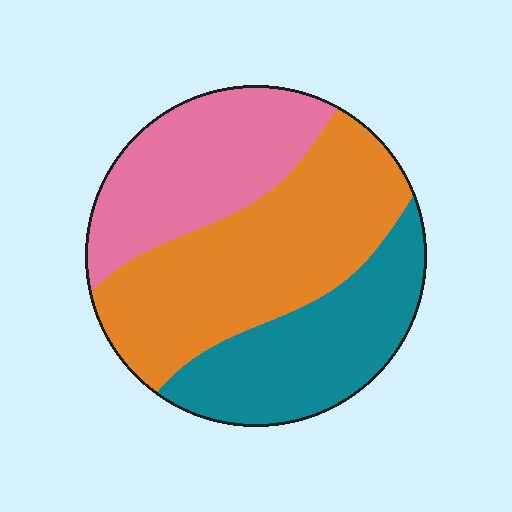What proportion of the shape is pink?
Pink takes up between a quarter and a half of the shape.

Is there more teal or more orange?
Orange.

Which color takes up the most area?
Orange, at roughly 45%.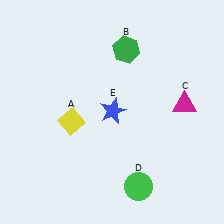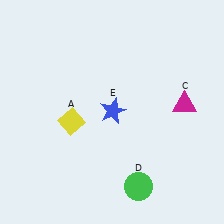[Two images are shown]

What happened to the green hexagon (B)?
The green hexagon (B) was removed in Image 2. It was in the top-right area of Image 1.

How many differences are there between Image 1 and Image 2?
There is 1 difference between the two images.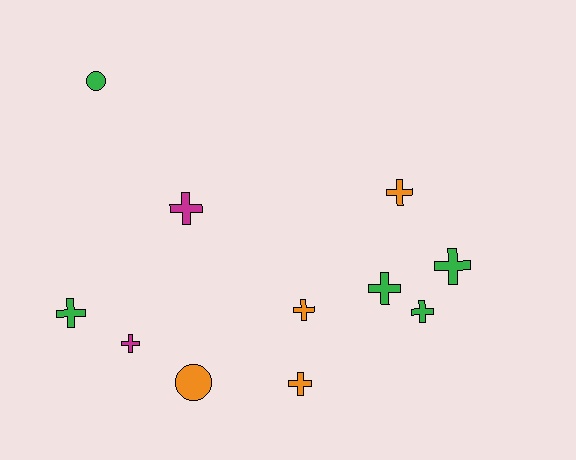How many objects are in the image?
There are 11 objects.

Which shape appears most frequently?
Cross, with 9 objects.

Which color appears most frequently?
Green, with 5 objects.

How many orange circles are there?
There is 1 orange circle.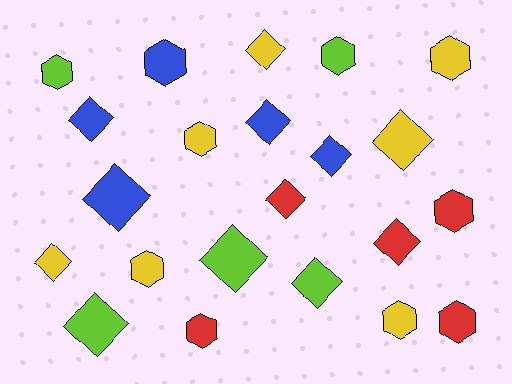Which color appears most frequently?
Yellow, with 7 objects.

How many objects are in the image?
There are 22 objects.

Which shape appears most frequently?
Diamond, with 12 objects.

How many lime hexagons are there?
There are 2 lime hexagons.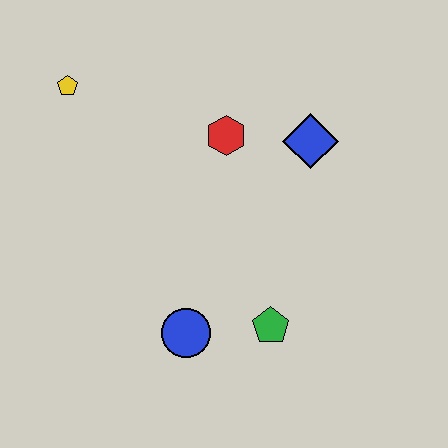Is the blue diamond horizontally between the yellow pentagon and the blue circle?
No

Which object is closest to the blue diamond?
The red hexagon is closest to the blue diamond.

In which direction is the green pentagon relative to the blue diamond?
The green pentagon is below the blue diamond.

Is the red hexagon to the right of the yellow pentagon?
Yes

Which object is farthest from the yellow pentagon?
The green pentagon is farthest from the yellow pentagon.